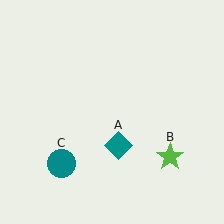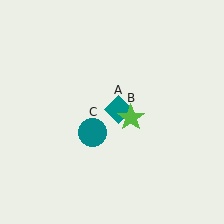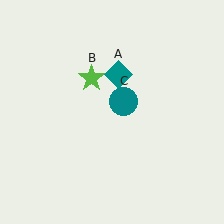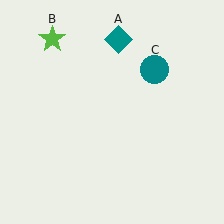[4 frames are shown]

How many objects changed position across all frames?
3 objects changed position: teal diamond (object A), lime star (object B), teal circle (object C).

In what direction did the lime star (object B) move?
The lime star (object B) moved up and to the left.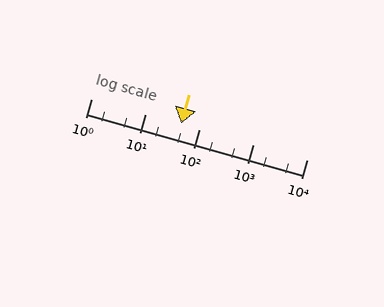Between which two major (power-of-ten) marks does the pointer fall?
The pointer is between 10 and 100.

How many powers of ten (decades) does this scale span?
The scale spans 4 decades, from 1 to 10000.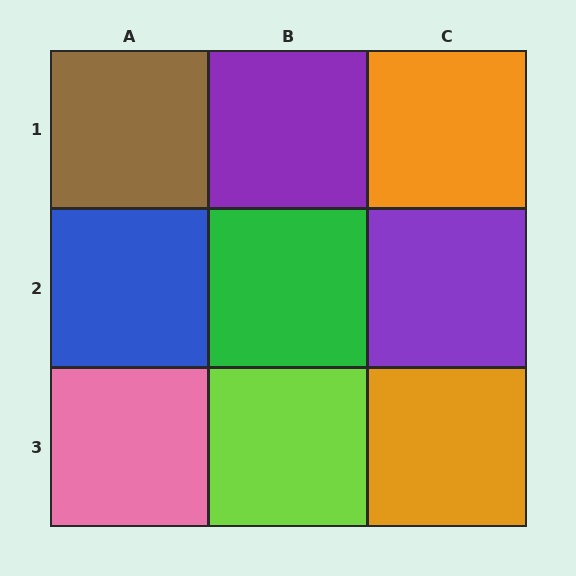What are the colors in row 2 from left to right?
Blue, green, purple.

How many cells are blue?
1 cell is blue.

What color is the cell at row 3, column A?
Pink.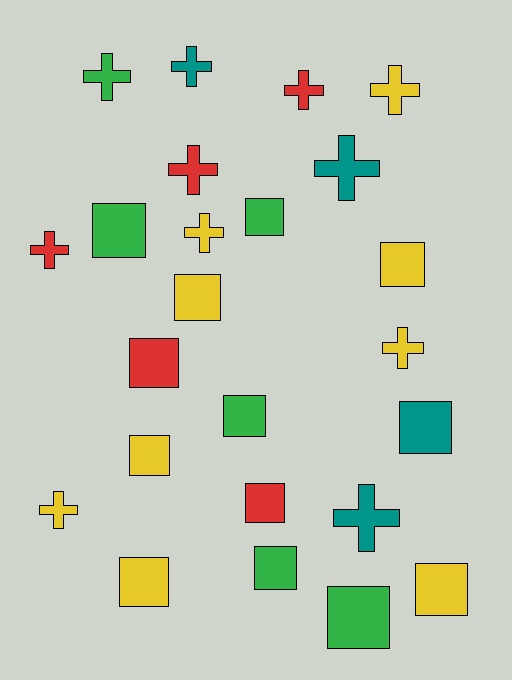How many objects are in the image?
There are 24 objects.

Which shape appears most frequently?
Square, with 13 objects.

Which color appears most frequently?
Yellow, with 9 objects.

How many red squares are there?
There are 2 red squares.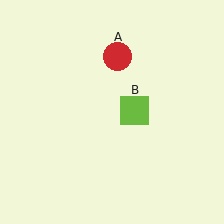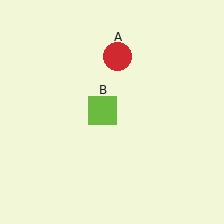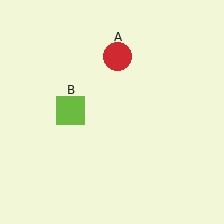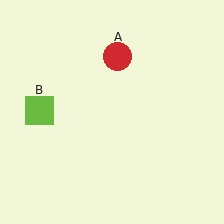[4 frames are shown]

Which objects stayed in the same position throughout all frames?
Red circle (object A) remained stationary.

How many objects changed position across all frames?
1 object changed position: lime square (object B).